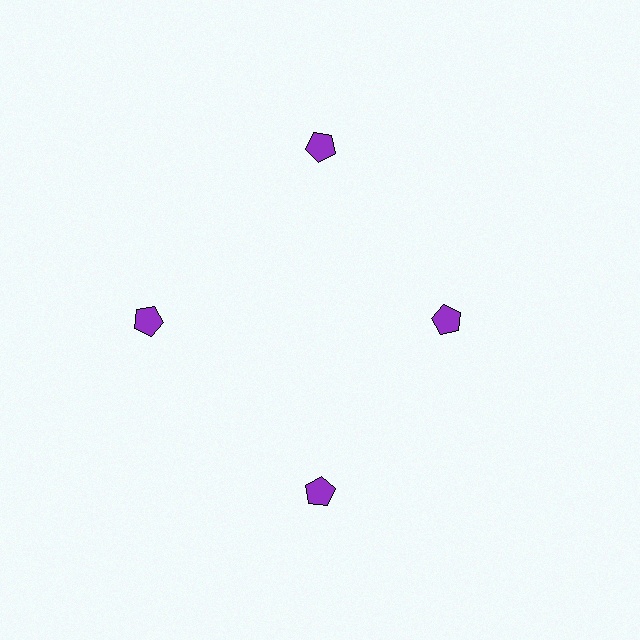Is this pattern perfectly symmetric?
No. The 4 purple pentagons are arranged in a ring, but one element near the 3 o'clock position is pulled inward toward the center, breaking the 4-fold rotational symmetry.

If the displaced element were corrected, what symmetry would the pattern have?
It would have 4-fold rotational symmetry — the pattern would map onto itself every 90 degrees.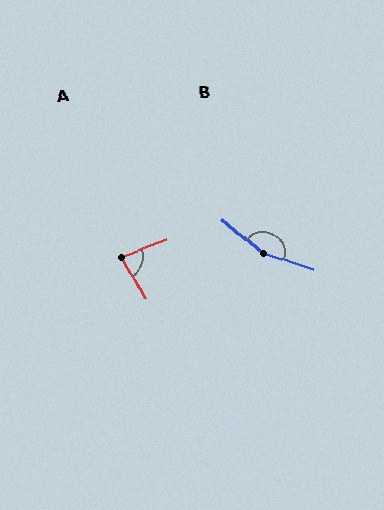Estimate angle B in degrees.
Approximately 160 degrees.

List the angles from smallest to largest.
A (81°), B (160°).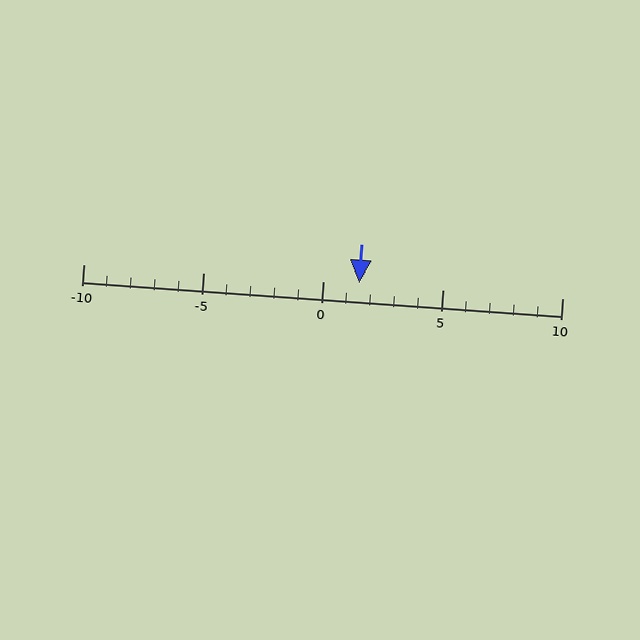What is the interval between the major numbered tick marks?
The major tick marks are spaced 5 units apart.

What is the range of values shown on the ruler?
The ruler shows values from -10 to 10.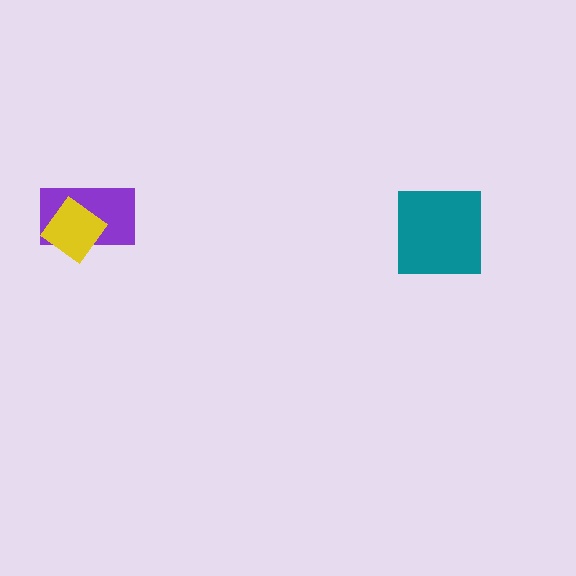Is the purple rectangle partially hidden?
Yes, it is partially covered by another shape.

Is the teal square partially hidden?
No, no other shape covers it.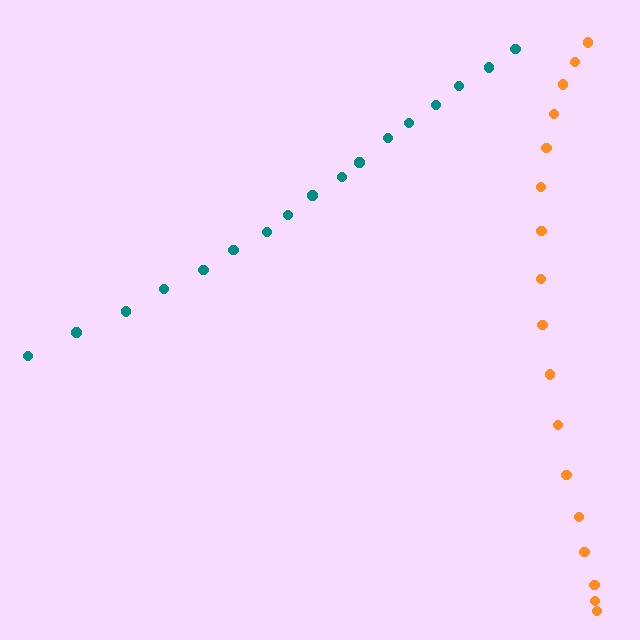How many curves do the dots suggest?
There are 2 distinct paths.